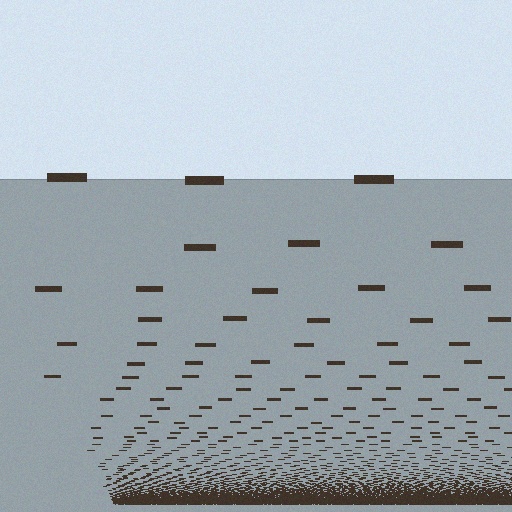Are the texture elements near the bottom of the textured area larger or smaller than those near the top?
Smaller. The gradient is inverted — elements near the bottom are smaller and denser.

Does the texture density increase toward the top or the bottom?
Density increases toward the bottom.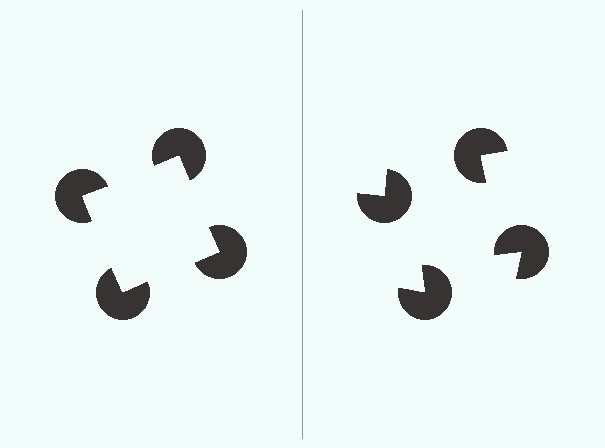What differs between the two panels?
The pac-man discs are positioned identically on both sides; only the wedge orientations differ. On the left they align to a square; on the right they are misaligned.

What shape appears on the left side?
An illusory square.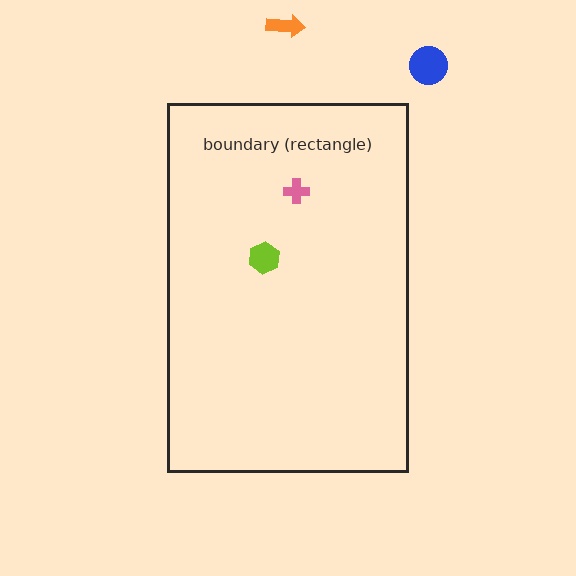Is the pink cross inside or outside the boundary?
Inside.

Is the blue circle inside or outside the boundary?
Outside.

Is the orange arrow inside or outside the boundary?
Outside.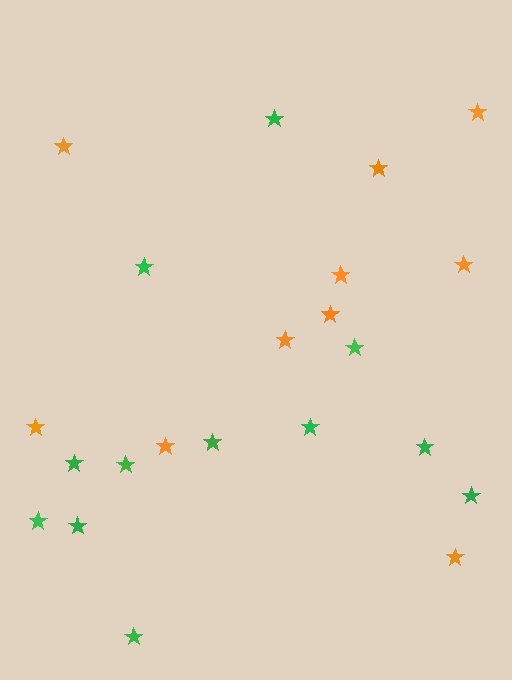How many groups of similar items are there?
There are 2 groups: one group of orange stars (10) and one group of green stars (12).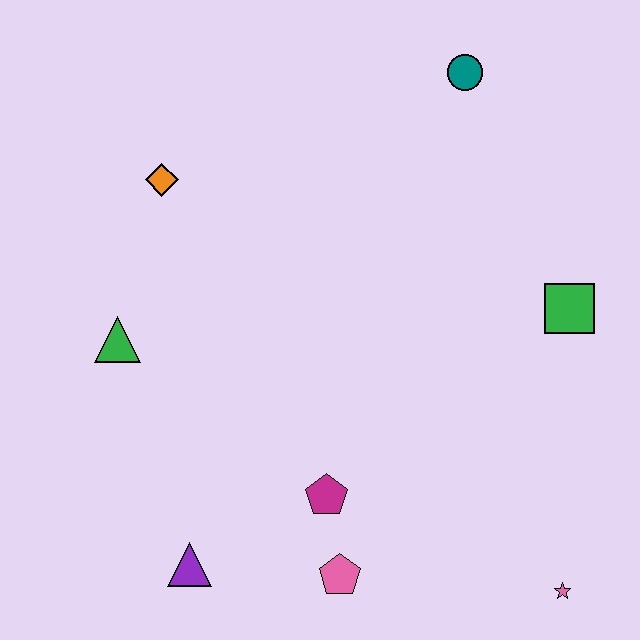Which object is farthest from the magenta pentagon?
The teal circle is farthest from the magenta pentagon.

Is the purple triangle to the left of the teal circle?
Yes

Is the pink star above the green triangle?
No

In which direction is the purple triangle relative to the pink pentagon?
The purple triangle is to the left of the pink pentagon.